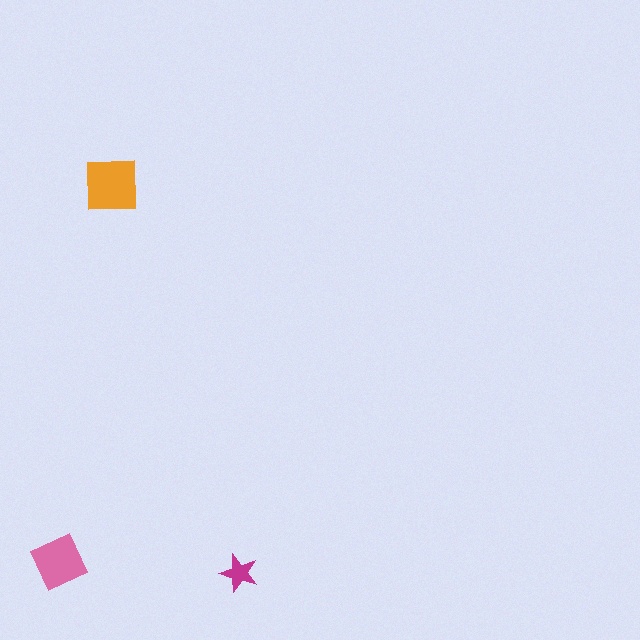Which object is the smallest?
The magenta star.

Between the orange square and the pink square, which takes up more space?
The orange square.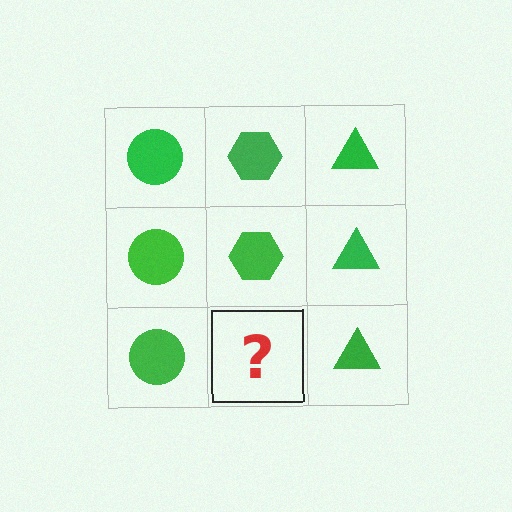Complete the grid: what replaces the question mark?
The question mark should be replaced with a green hexagon.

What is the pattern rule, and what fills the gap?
The rule is that each column has a consistent shape. The gap should be filled with a green hexagon.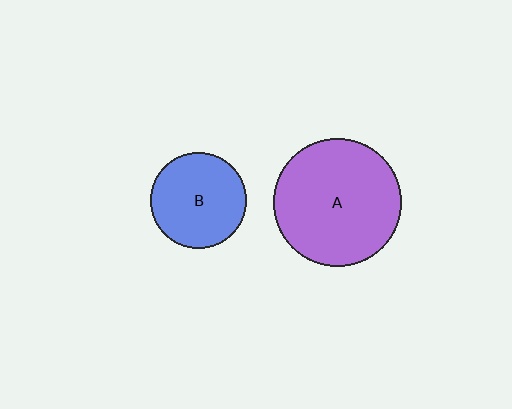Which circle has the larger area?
Circle A (purple).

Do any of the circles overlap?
No, none of the circles overlap.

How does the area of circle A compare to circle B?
Approximately 1.8 times.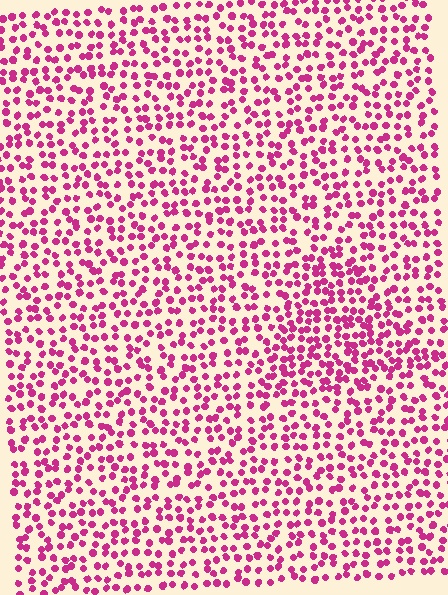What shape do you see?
I see a triangle.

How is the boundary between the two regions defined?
The boundary is defined by a change in element density (approximately 1.5x ratio). All elements are the same color, size, and shape.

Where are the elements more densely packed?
The elements are more densely packed inside the triangle boundary.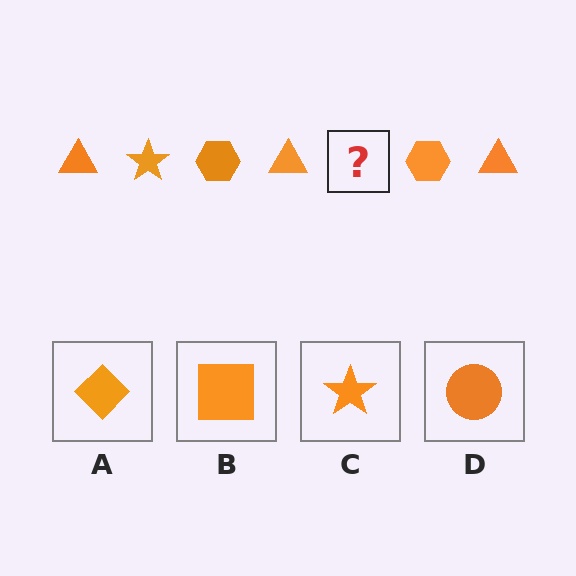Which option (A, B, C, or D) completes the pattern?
C.